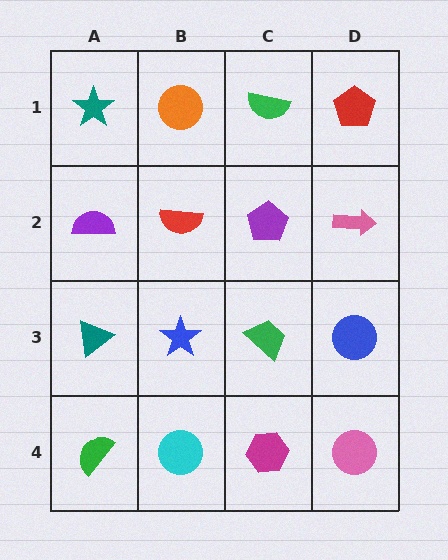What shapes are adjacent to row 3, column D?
A pink arrow (row 2, column D), a pink circle (row 4, column D), a green trapezoid (row 3, column C).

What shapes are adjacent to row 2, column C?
A green semicircle (row 1, column C), a green trapezoid (row 3, column C), a red semicircle (row 2, column B), a pink arrow (row 2, column D).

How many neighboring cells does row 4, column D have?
2.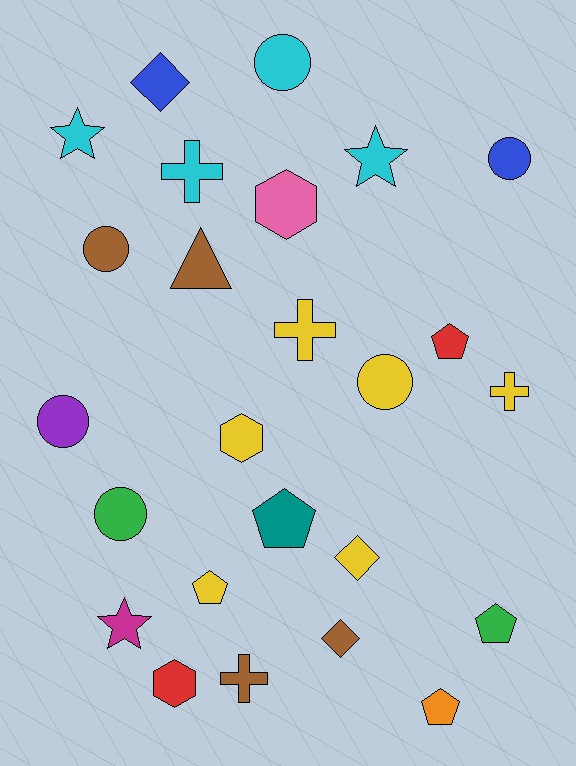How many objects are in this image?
There are 25 objects.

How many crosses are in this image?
There are 4 crosses.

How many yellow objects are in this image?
There are 6 yellow objects.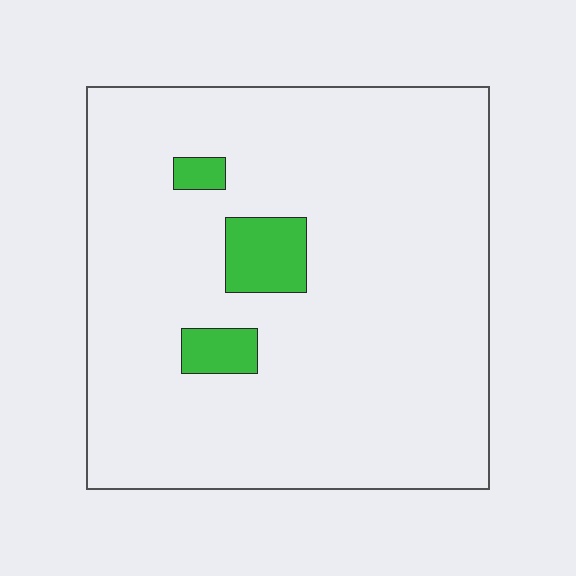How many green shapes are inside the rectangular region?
3.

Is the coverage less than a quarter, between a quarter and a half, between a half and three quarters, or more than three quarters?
Less than a quarter.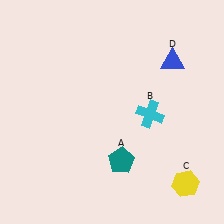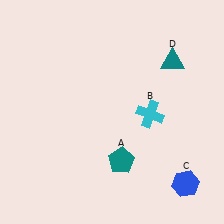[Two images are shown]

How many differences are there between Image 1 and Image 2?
There are 2 differences between the two images.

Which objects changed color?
C changed from yellow to blue. D changed from blue to teal.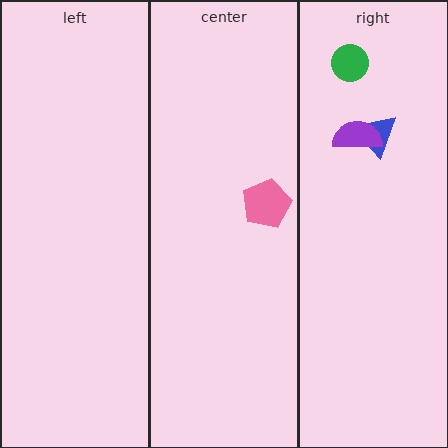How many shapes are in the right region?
3.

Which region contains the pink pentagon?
The center region.